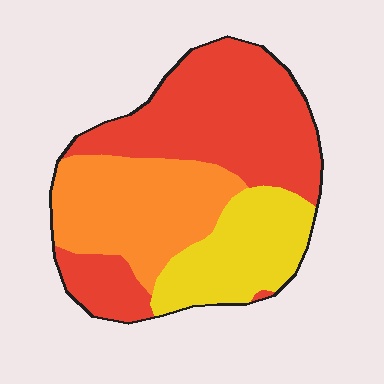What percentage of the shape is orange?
Orange takes up between a sixth and a third of the shape.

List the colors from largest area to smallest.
From largest to smallest: red, orange, yellow.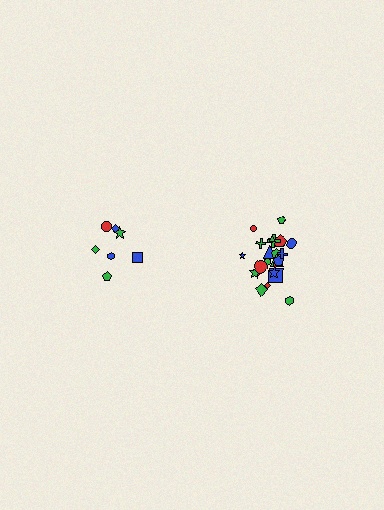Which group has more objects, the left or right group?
The right group.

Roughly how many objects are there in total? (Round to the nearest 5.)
Roughly 30 objects in total.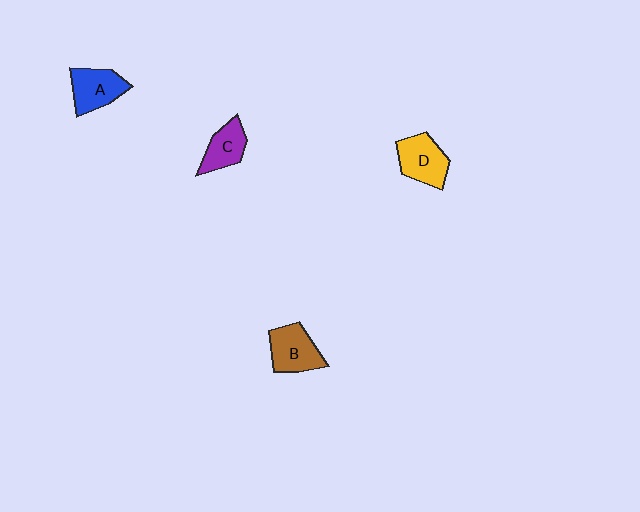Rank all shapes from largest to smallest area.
From largest to smallest: B (brown), D (yellow), A (blue), C (purple).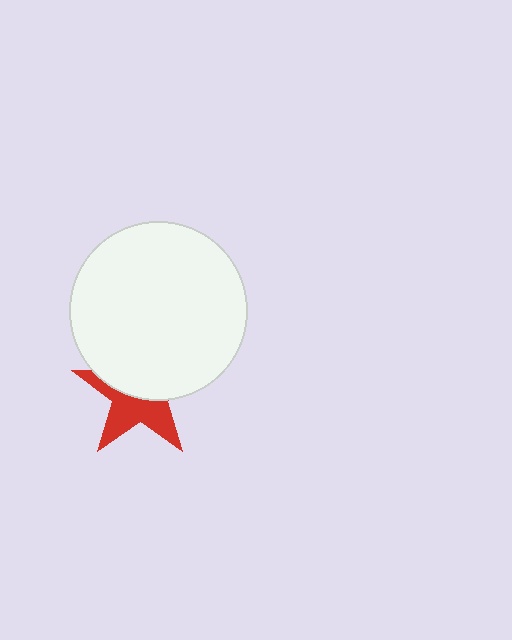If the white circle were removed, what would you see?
You would see the complete red star.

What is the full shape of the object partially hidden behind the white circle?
The partially hidden object is a red star.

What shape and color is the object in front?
The object in front is a white circle.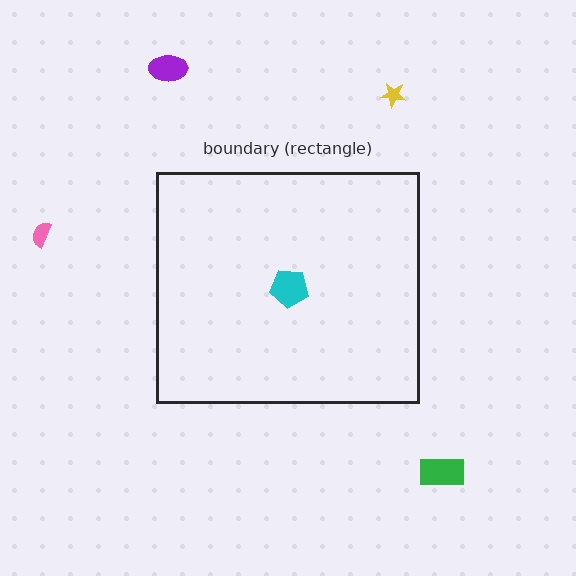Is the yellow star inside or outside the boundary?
Outside.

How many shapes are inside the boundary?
1 inside, 4 outside.